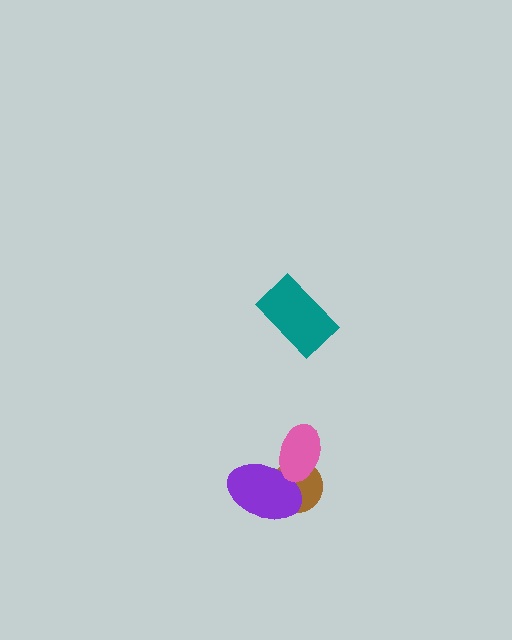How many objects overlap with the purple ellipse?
2 objects overlap with the purple ellipse.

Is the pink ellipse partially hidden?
No, no other shape covers it.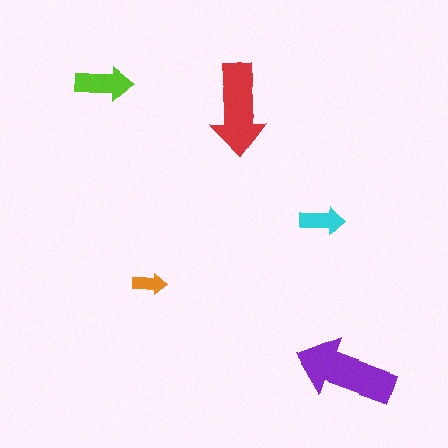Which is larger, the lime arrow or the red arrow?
The red one.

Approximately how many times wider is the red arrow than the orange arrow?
About 2.5 times wider.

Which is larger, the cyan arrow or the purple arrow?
The purple one.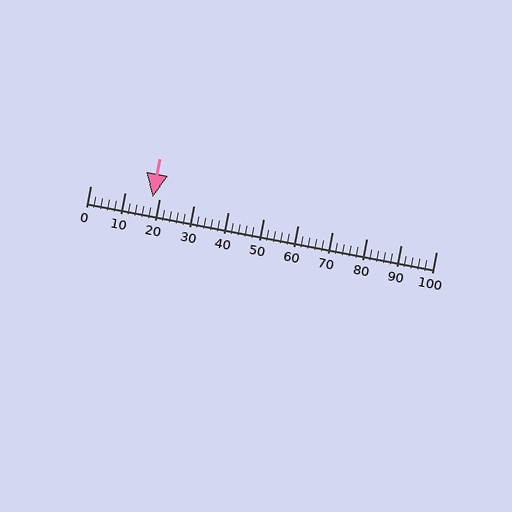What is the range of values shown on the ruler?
The ruler shows values from 0 to 100.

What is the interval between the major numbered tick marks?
The major tick marks are spaced 10 units apart.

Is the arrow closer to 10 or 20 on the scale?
The arrow is closer to 20.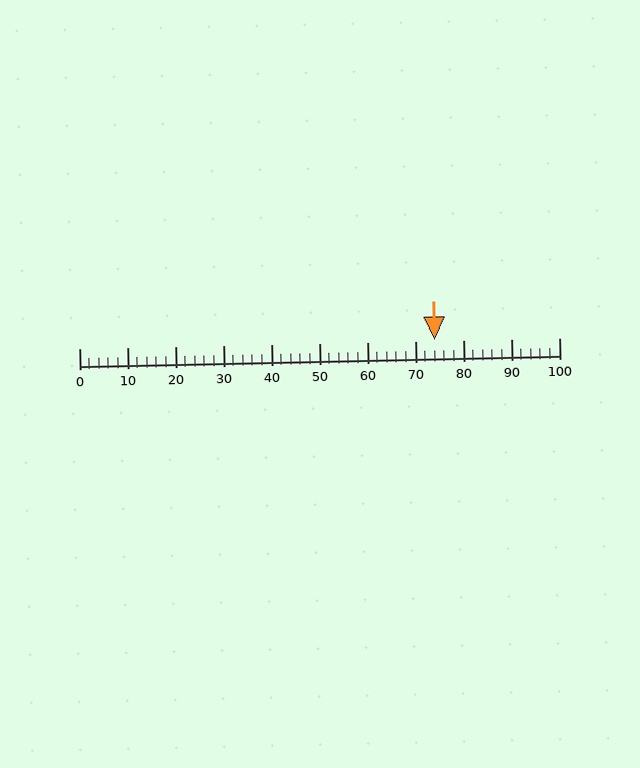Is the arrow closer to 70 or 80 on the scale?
The arrow is closer to 70.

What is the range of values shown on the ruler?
The ruler shows values from 0 to 100.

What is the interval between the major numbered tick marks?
The major tick marks are spaced 10 units apart.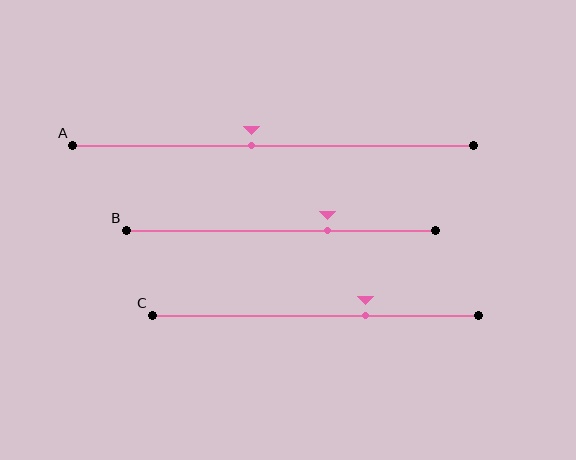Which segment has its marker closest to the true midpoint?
Segment A has its marker closest to the true midpoint.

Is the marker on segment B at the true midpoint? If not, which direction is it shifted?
No, the marker on segment B is shifted to the right by about 15% of the segment length.